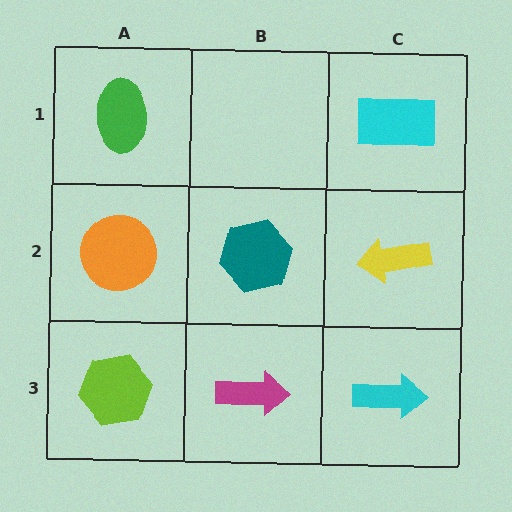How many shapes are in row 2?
3 shapes.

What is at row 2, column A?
An orange circle.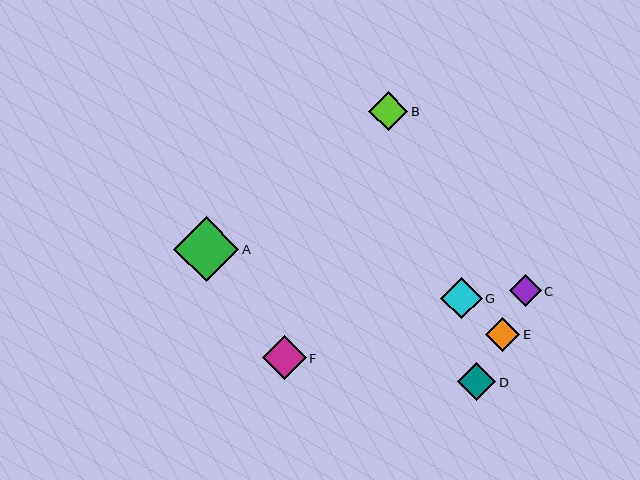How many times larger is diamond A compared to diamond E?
Diamond A is approximately 1.9 times the size of diamond E.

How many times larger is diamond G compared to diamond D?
Diamond G is approximately 1.1 times the size of diamond D.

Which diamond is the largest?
Diamond A is the largest with a size of approximately 65 pixels.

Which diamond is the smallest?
Diamond C is the smallest with a size of approximately 32 pixels.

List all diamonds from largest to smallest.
From largest to smallest: A, F, G, B, D, E, C.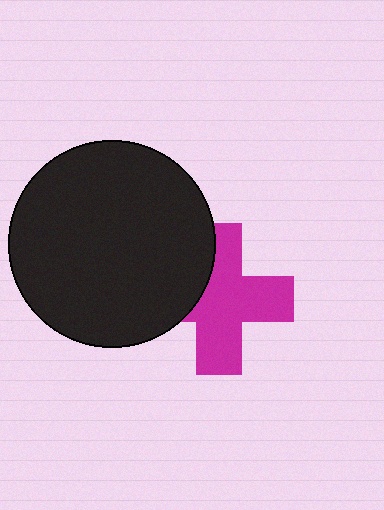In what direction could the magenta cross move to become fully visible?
The magenta cross could move right. That would shift it out from behind the black circle entirely.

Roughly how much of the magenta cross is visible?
Most of it is visible (roughly 70%).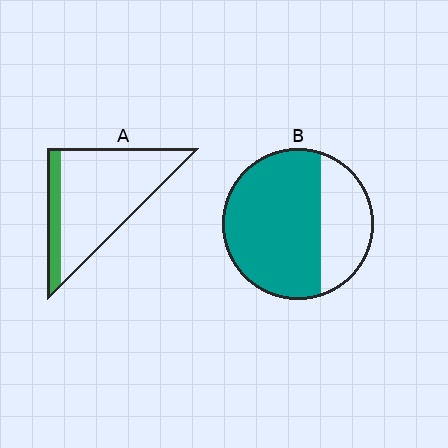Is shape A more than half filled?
No.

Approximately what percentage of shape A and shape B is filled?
A is approximately 20% and B is approximately 70%.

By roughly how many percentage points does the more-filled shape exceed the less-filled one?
By roughly 50 percentage points (B over A).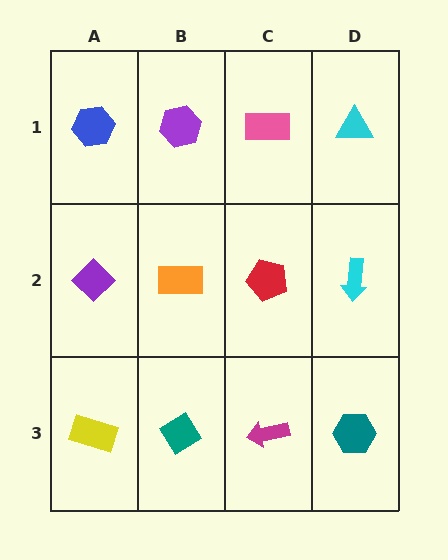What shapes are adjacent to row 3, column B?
An orange rectangle (row 2, column B), a yellow rectangle (row 3, column A), a magenta arrow (row 3, column C).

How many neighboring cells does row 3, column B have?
3.